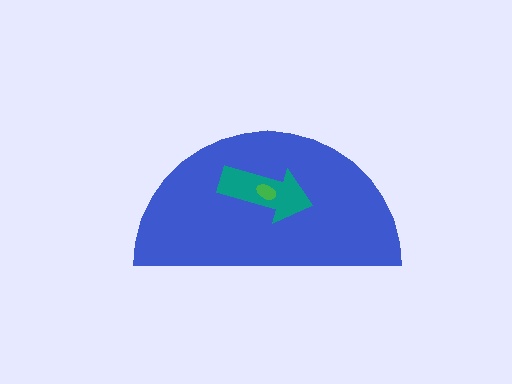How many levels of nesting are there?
3.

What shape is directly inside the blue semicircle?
The teal arrow.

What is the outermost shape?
The blue semicircle.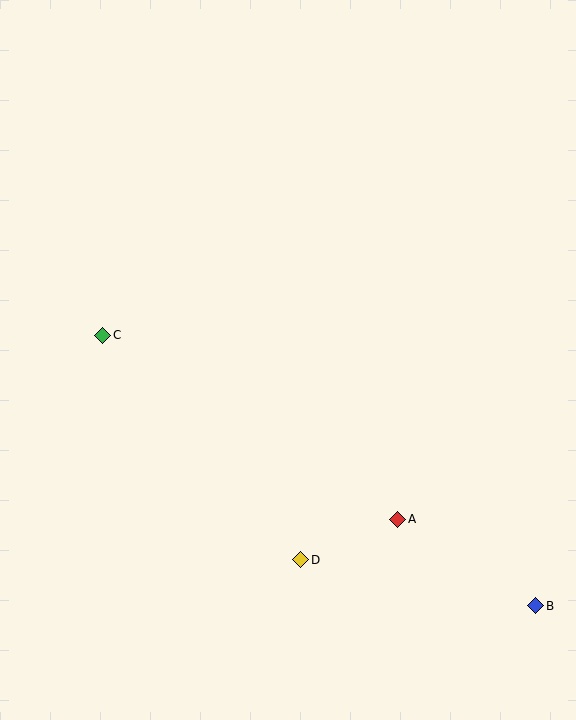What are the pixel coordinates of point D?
Point D is at (301, 560).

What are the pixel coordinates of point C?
Point C is at (103, 335).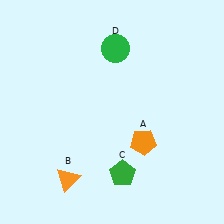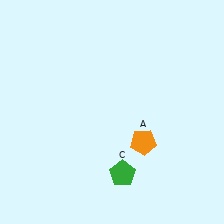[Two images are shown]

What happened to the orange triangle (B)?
The orange triangle (B) was removed in Image 2. It was in the bottom-left area of Image 1.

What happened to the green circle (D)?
The green circle (D) was removed in Image 2. It was in the top-right area of Image 1.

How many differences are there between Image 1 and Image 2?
There are 2 differences between the two images.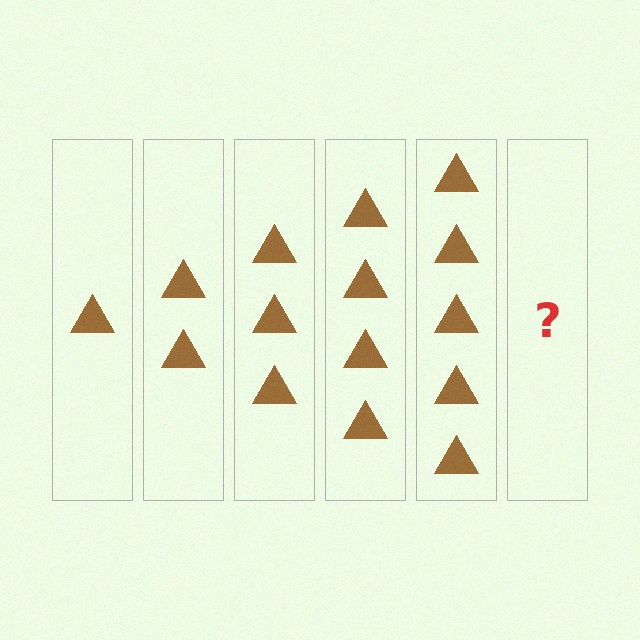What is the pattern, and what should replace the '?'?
The pattern is that each step adds one more triangle. The '?' should be 6 triangles.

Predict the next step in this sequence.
The next step is 6 triangles.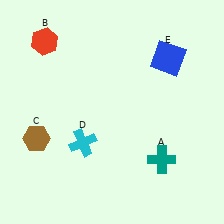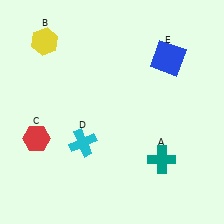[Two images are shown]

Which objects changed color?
B changed from red to yellow. C changed from brown to red.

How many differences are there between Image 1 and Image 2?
There are 2 differences between the two images.